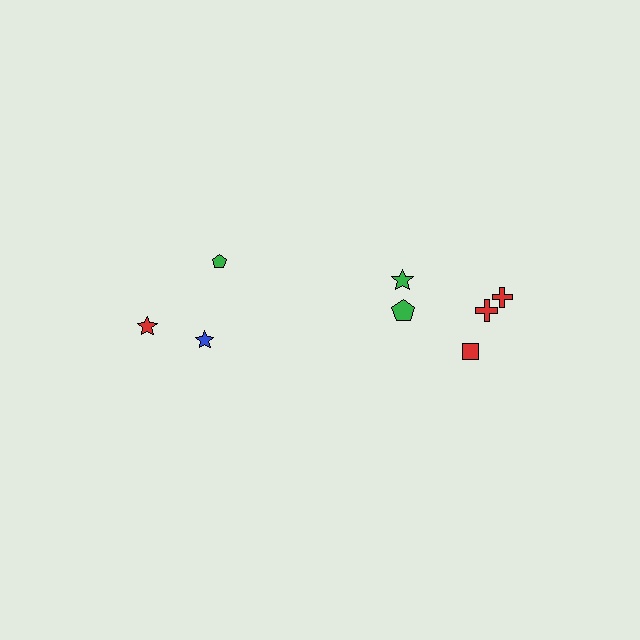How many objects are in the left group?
There are 3 objects.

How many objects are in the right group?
There are 5 objects.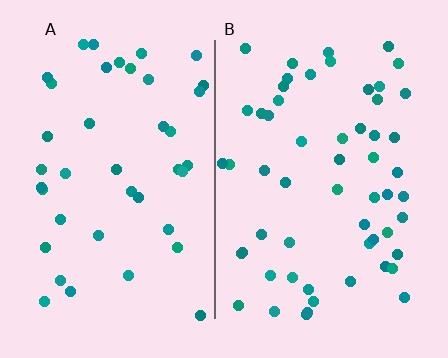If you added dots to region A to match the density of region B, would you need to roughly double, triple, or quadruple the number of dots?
Approximately double.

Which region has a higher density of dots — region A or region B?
B (the right).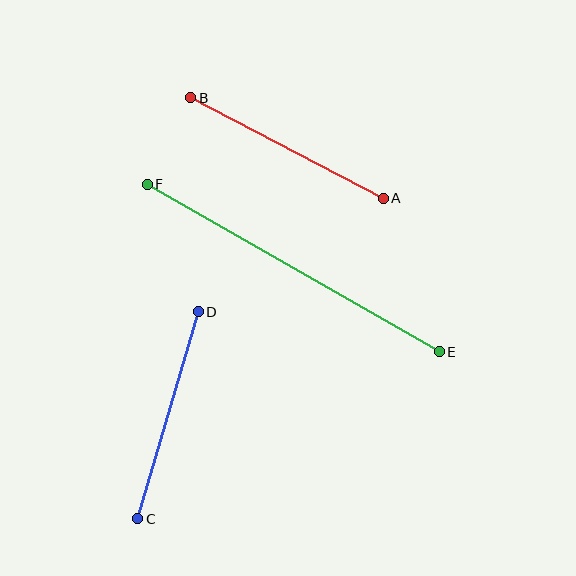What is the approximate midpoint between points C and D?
The midpoint is at approximately (168, 415) pixels.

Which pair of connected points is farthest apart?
Points E and F are farthest apart.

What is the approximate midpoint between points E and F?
The midpoint is at approximately (293, 268) pixels.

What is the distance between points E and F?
The distance is approximately 336 pixels.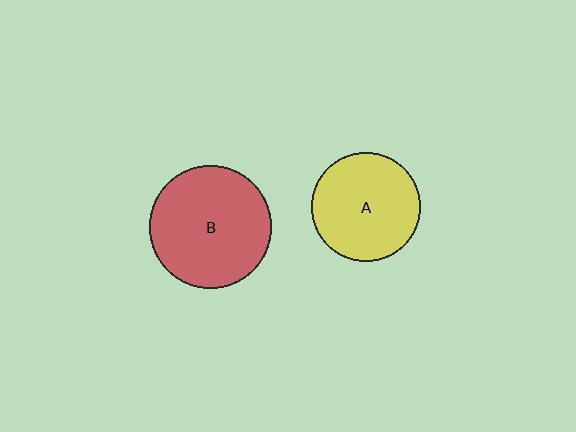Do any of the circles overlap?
No, none of the circles overlap.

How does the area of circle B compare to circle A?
Approximately 1.2 times.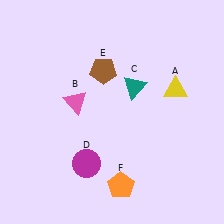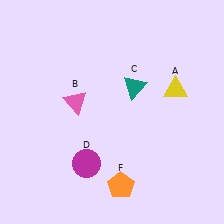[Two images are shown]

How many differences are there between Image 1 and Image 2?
There is 1 difference between the two images.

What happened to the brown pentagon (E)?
The brown pentagon (E) was removed in Image 2. It was in the top-left area of Image 1.